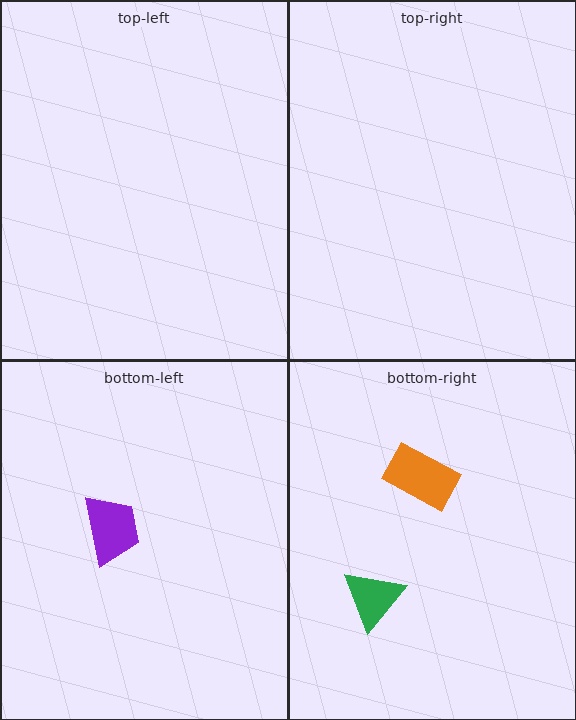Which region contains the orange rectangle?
The bottom-right region.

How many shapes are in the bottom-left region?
1.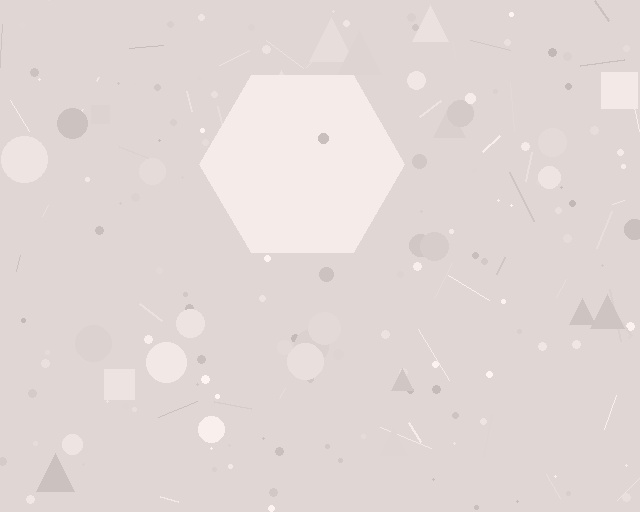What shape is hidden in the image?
A hexagon is hidden in the image.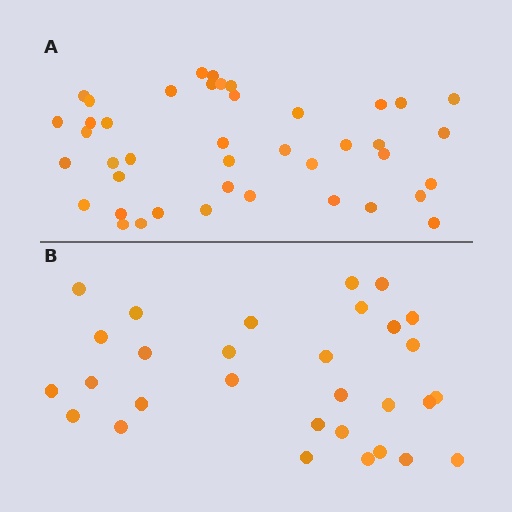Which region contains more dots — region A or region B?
Region A (the top region) has more dots.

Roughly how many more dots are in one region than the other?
Region A has roughly 12 or so more dots than region B.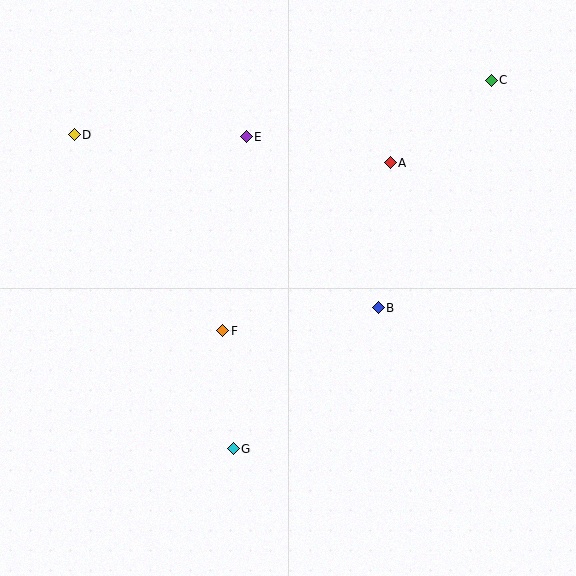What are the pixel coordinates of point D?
Point D is at (74, 135).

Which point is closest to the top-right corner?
Point C is closest to the top-right corner.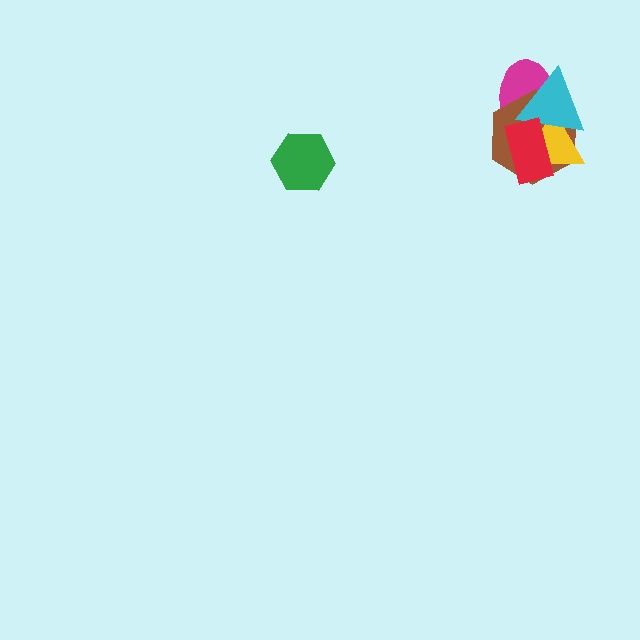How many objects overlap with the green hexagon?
0 objects overlap with the green hexagon.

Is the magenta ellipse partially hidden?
Yes, it is partially covered by another shape.